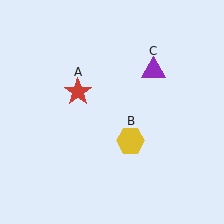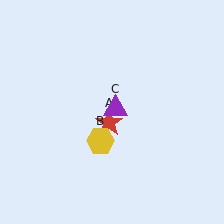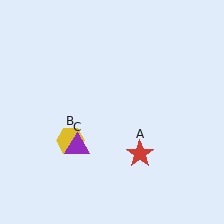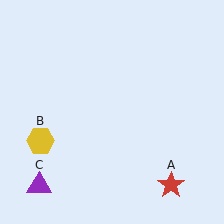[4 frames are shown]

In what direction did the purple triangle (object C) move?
The purple triangle (object C) moved down and to the left.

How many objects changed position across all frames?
3 objects changed position: red star (object A), yellow hexagon (object B), purple triangle (object C).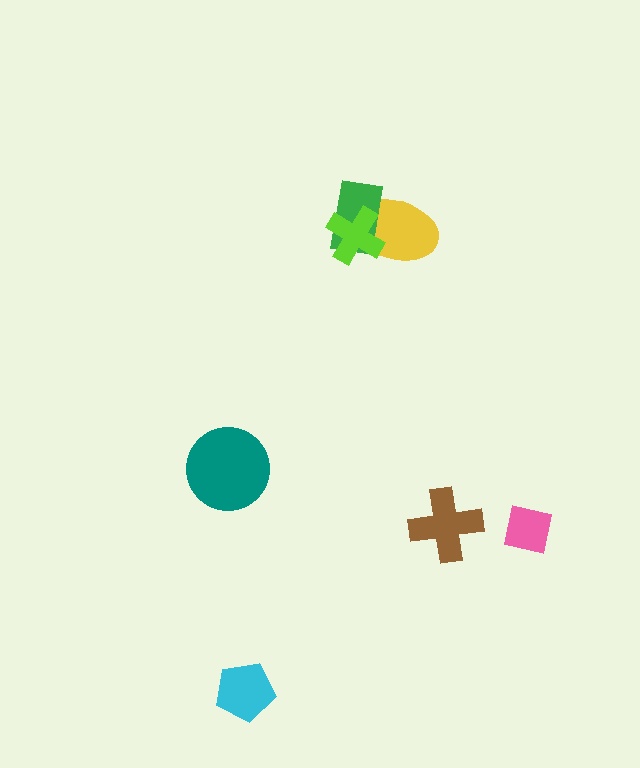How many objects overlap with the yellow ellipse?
2 objects overlap with the yellow ellipse.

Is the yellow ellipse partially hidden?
Yes, it is partially covered by another shape.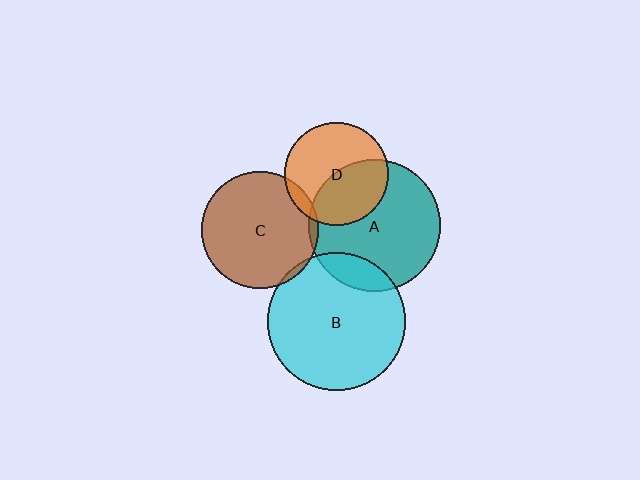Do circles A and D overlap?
Yes.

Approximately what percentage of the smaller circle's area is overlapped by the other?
Approximately 45%.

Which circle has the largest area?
Circle B (cyan).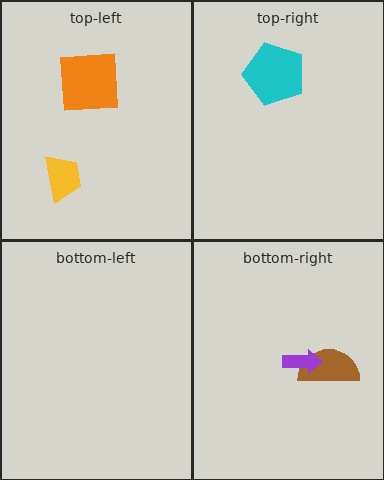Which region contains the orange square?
The top-left region.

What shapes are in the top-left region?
The yellow trapezoid, the orange square.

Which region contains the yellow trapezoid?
The top-left region.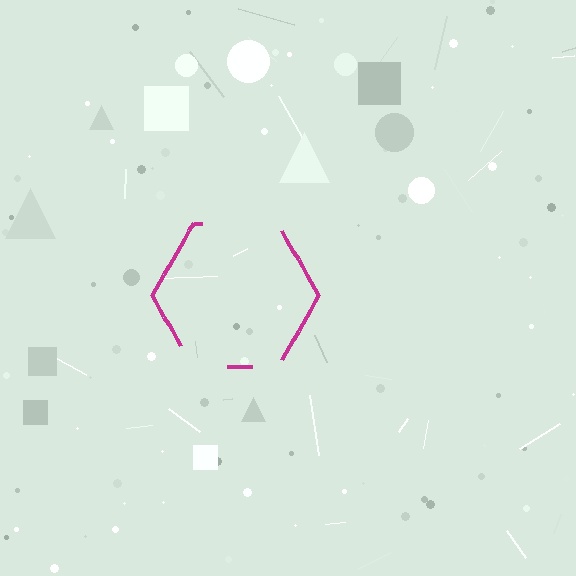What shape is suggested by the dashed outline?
The dashed outline suggests a hexagon.